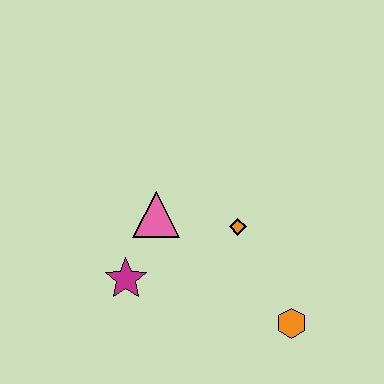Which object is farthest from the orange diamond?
The magenta star is farthest from the orange diamond.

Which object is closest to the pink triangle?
The magenta star is closest to the pink triangle.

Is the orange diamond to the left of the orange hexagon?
Yes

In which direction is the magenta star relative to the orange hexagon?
The magenta star is to the left of the orange hexagon.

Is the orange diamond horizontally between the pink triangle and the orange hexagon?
Yes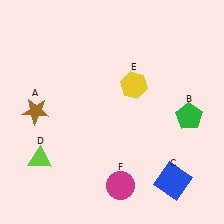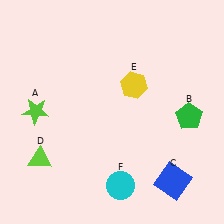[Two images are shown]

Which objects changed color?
A changed from brown to lime. F changed from magenta to cyan.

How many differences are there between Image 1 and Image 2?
There are 2 differences between the two images.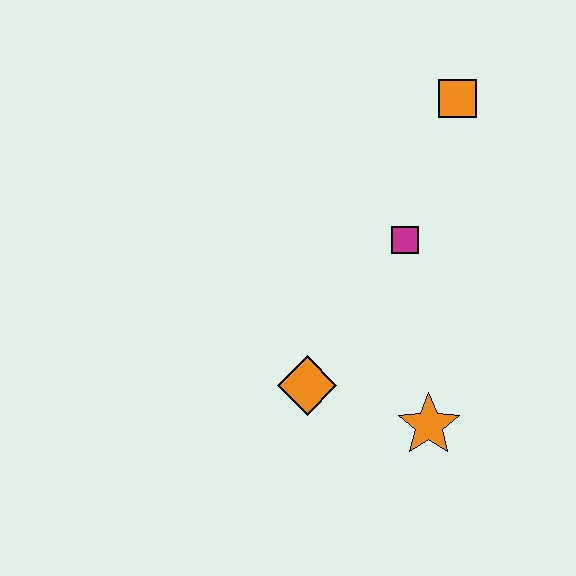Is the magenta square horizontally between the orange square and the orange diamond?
Yes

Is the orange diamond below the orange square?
Yes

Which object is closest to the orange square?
The magenta square is closest to the orange square.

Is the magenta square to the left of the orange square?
Yes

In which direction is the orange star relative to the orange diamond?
The orange star is to the right of the orange diamond.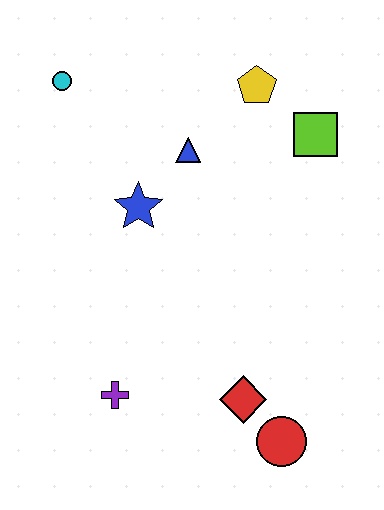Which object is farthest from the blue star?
The red circle is farthest from the blue star.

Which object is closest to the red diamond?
The red circle is closest to the red diamond.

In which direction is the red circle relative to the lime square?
The red circle is below the lime square.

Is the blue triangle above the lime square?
No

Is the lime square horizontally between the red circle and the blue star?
No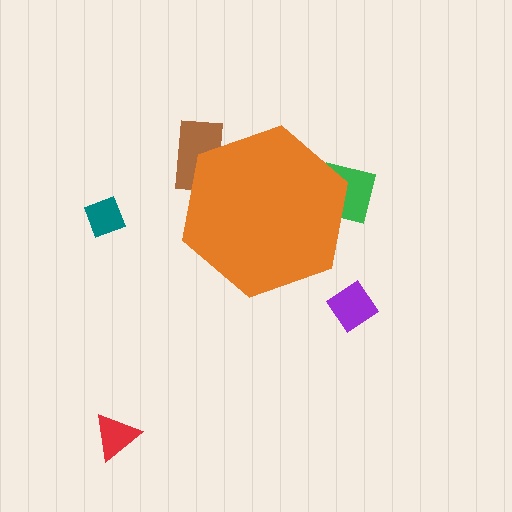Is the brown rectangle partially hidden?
Yes, the brown rectangle is partially hidden behind the orange hexagon.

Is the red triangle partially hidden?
No, the red triangle is fully visible.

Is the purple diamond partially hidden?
No, the purple diamond is fully visible.